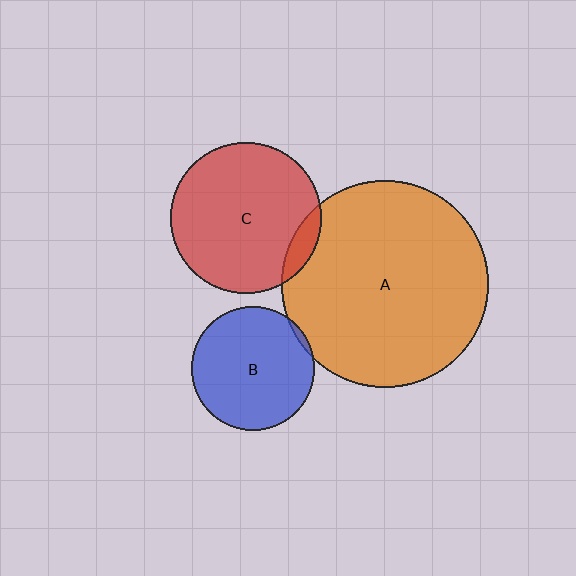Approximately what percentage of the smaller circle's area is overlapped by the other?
Approximately 10%.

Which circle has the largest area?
Circle A (orange).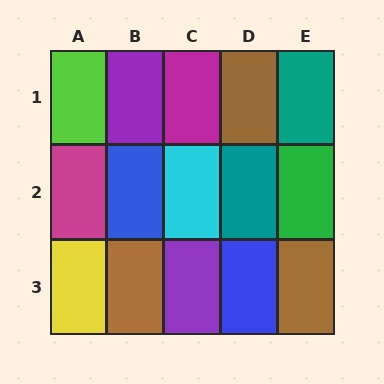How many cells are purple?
2 cells are purple.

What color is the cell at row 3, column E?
Brown.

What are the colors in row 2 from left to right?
Magenta, blue, cyan, teal, green.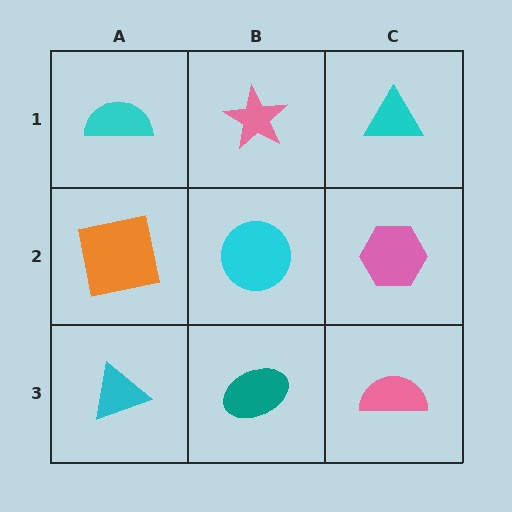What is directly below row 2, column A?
A cyan triangle.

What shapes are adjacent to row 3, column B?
A cyan circle (row 2, column B), a cyan triangle (row 3, column A), a pink semicircle (row 3, column C).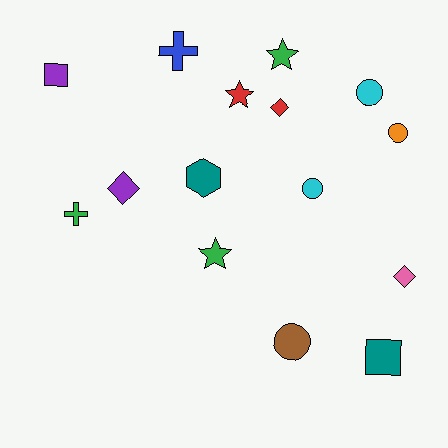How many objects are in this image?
There are 15 objects.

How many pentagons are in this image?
There are no pentagons.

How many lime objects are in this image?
There are no lime objects.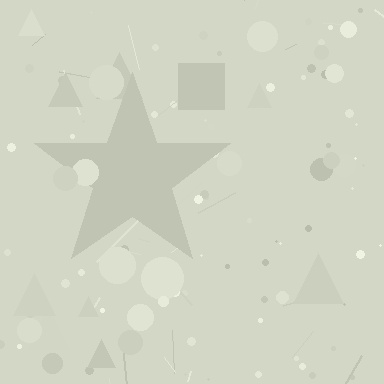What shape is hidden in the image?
A star is hidden in the image.